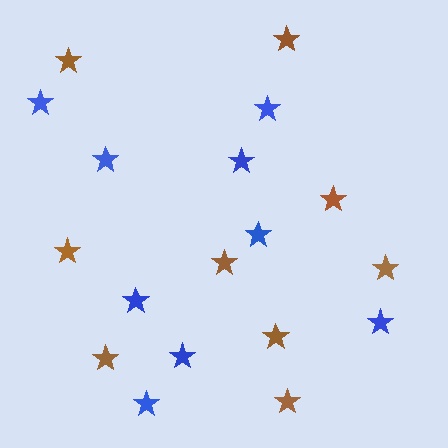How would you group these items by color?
There are 2 groups: one group of blue stars (9) and one group of brown stars (9).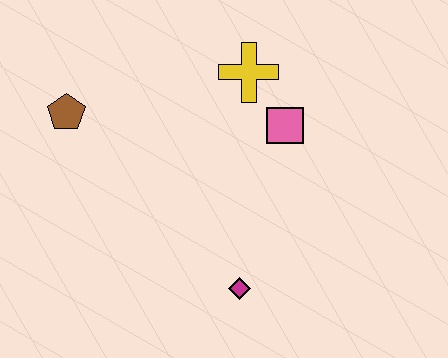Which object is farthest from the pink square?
The brown pentagon is farthest from the pink square.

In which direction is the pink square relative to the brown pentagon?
The pink square is to the right of the brown pentagon.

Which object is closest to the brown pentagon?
The yellow cross is closest to the brown pentagon.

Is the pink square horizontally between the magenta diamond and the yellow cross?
No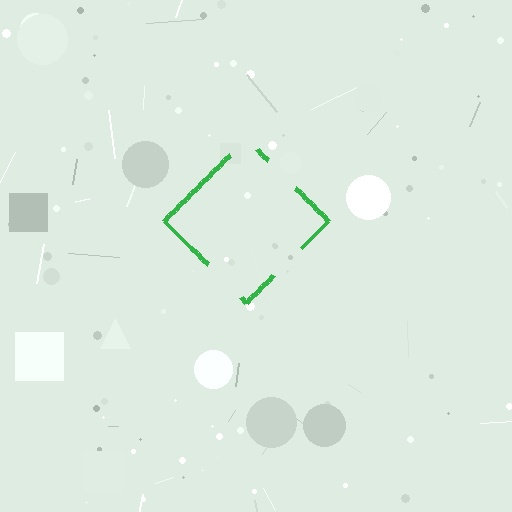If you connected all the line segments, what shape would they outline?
They would outline a diamond.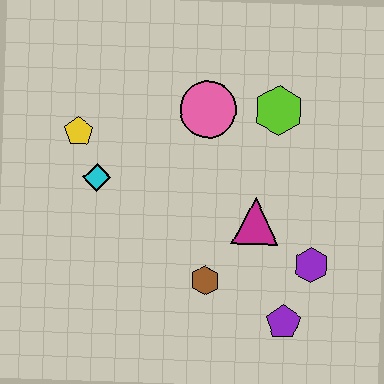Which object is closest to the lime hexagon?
The pink circle is closest to the lime hexagon.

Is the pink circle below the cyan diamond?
No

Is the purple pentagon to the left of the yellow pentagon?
No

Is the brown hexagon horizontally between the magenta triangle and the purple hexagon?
No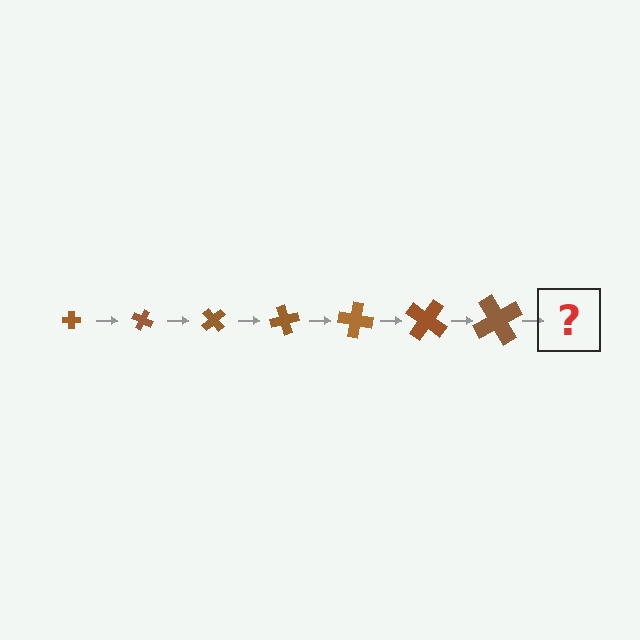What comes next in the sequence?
The next element should be a cross, larger than the previous one and rotated 175 degrees from the start.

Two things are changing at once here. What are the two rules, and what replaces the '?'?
The two rules are that the cross grows larger each step and it rotates 25 degrees each step. The '?' should be a cross, larger than the previous one and rotated 175 degrees from the start.